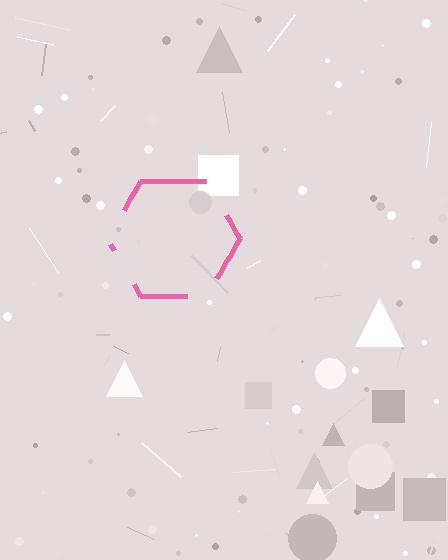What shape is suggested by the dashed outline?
The dashed outline suggests a hexagon.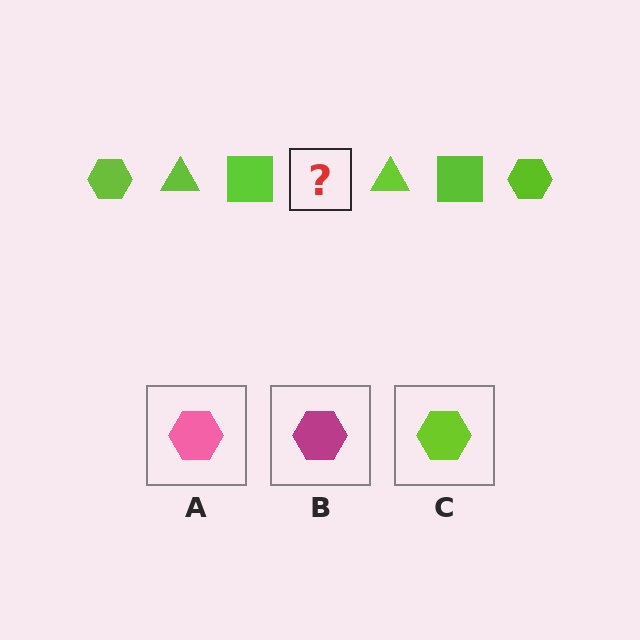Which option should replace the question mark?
Option C.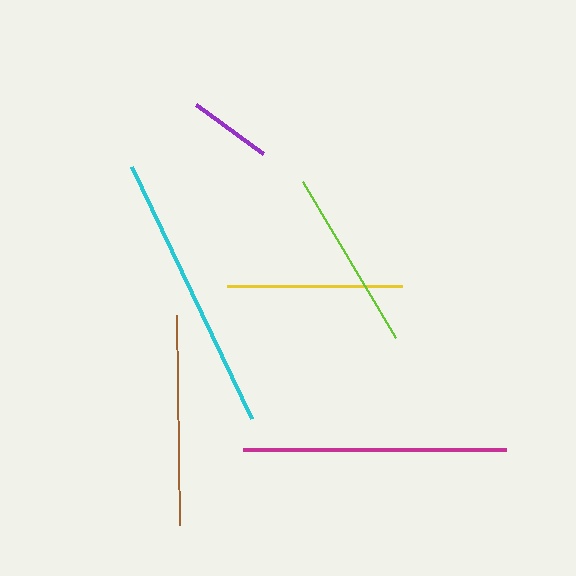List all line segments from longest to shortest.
From longest to shortest: cyan, magenta, brown, lime, yellow, purple.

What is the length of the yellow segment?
The yellow segment is approximately 174 pixels long.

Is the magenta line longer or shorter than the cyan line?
The cyan line is longer than the magenta line.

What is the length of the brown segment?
The brown segment is approximately 210 pixels long.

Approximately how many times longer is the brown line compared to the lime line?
The brown line is approximately 1.2 times the length of the lime line.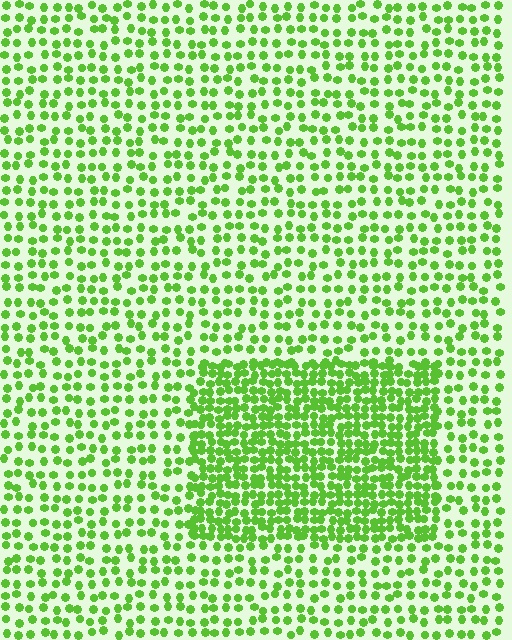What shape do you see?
I see a rectangle.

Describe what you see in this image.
The image contains small lime elements arranged at two different densities. A rectangle-shaped region is visible where the elements are more densely packed than the surrounding area.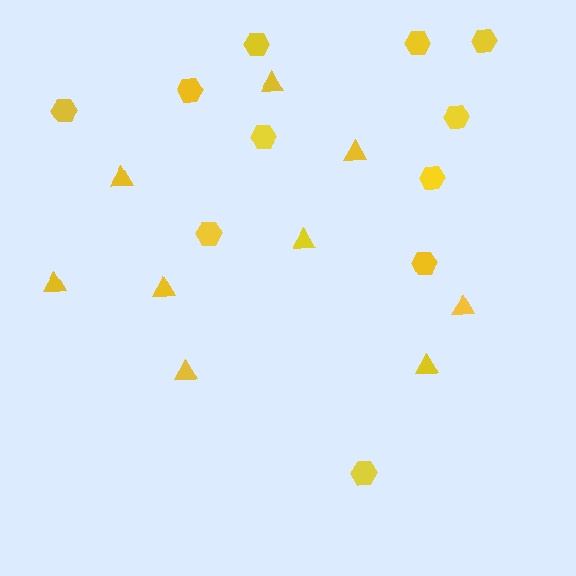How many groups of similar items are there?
There are 2 groups: one group of triangles (9) and one group of hexagons (11).